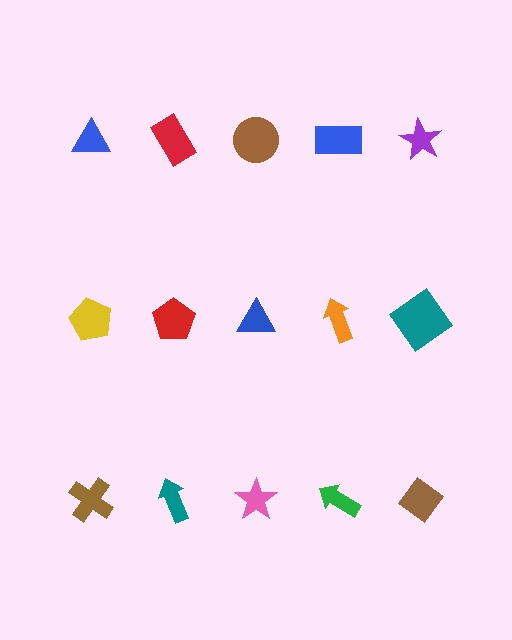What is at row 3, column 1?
A brown cross.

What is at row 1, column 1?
A blue triangle.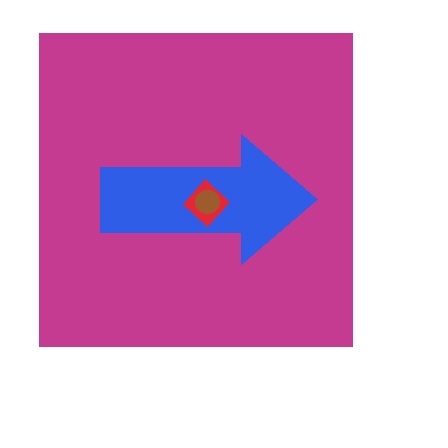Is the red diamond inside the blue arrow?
Yes.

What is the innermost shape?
The brown circle.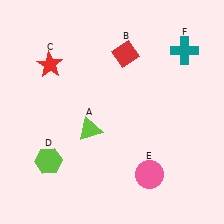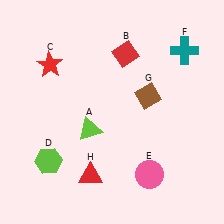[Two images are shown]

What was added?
A brown diamond (G), a red triangle (H) were added in Image 2.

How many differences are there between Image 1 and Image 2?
There are 2 differences between the two images.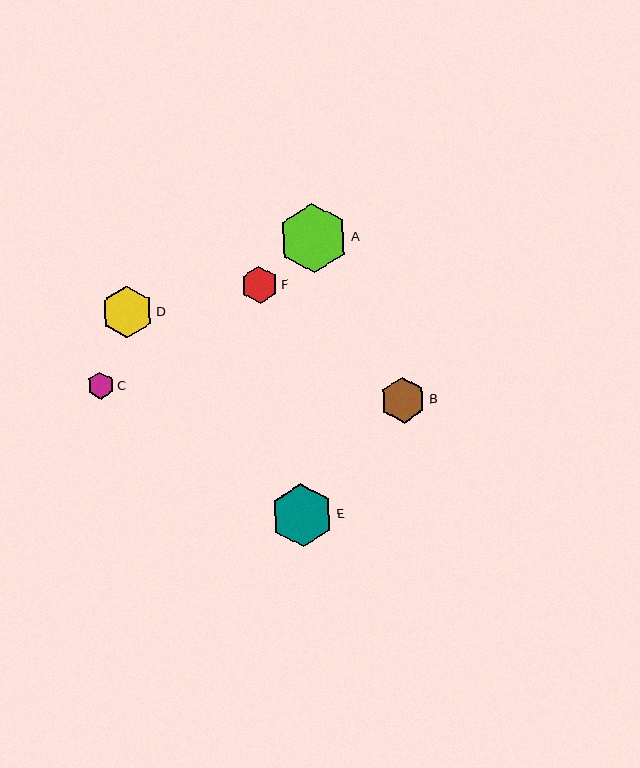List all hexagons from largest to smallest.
From largest to smallest: A, E, D, B, F, C.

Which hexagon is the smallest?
Hexagon C is the smallest with a size of approximately 27 pixels.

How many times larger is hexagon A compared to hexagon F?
Hexagon A is approximately 1.9 times the size of hexagon F.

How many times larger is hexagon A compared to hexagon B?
Hexagon A is approximately 1.5 times the size of hexagon B.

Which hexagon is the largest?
Hexagon A is the largest with a size of approximately 69 pixels.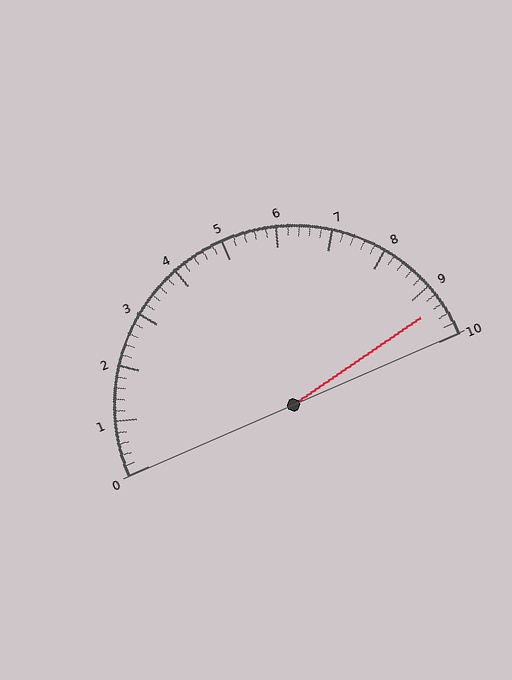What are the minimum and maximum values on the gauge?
The gauge ranges from 0 to 10.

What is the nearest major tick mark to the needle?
The nearest major tick mark is 9.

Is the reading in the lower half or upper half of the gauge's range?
The reading is in the upper half of the range (0 to 10).